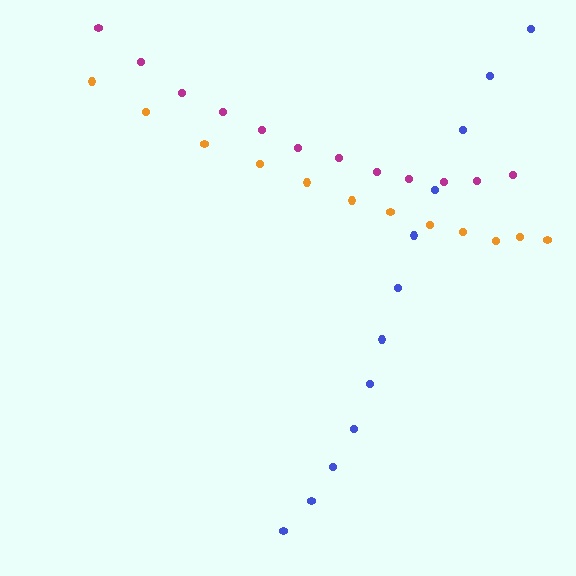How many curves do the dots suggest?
There are 3 distinct paths.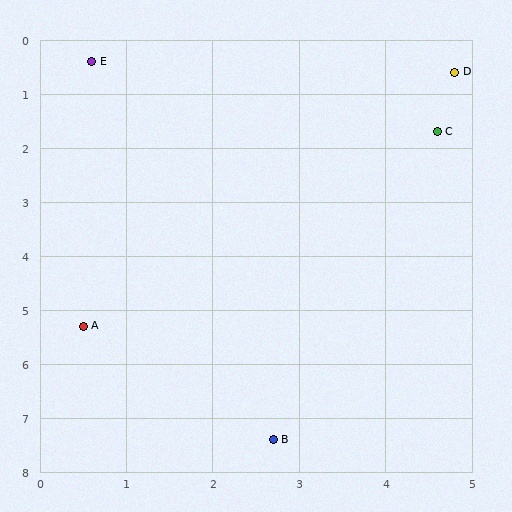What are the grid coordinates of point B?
Point B is at approximately (2.7, 7.4).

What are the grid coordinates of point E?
Point E is at approximately (0.6, 0.4).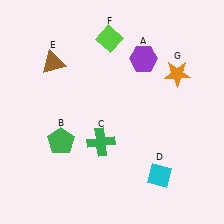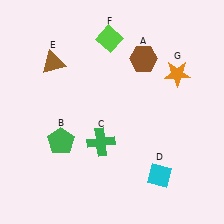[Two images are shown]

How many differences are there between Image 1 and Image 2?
There is 1 difference between the two images.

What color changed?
The hexagon (A) changed from purple in Image 1 to brown in Image 2.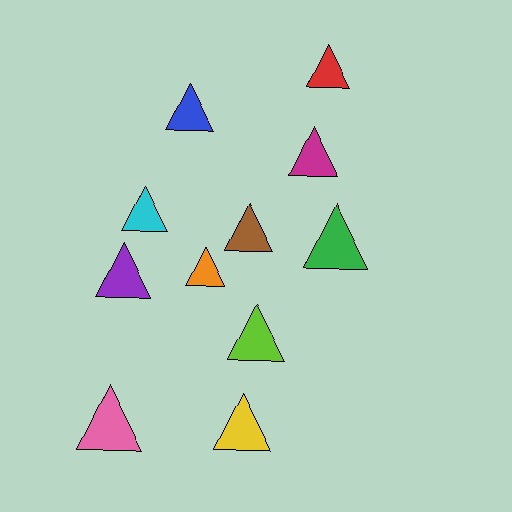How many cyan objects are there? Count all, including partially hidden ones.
There is 1 cyan object.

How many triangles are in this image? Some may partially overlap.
There are 11 triangles.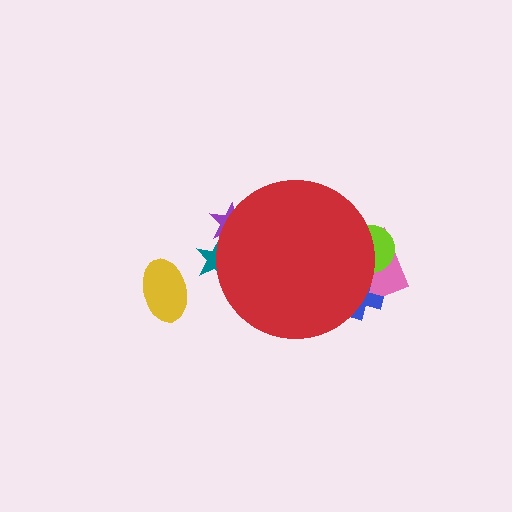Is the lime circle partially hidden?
Yes, the lime circle is partially hidden behind the red circle.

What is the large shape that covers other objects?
A red circle.